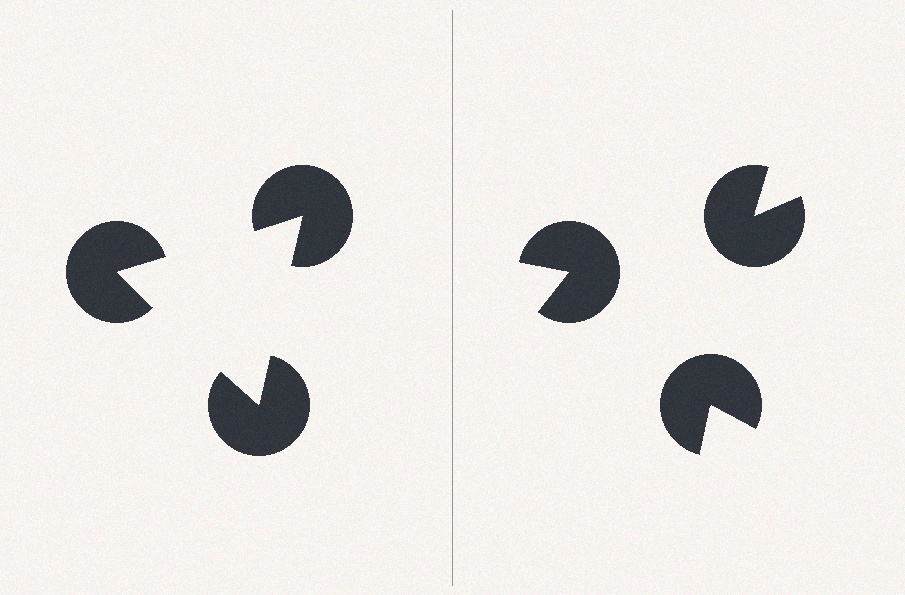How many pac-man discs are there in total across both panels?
6 — 3 on each side.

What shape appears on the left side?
An illusory triangle.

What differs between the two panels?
The pac-man discs are positioned identically on both sides; only the wedge orientations differ. On the left they align to a triangle; on the right they are misaligned.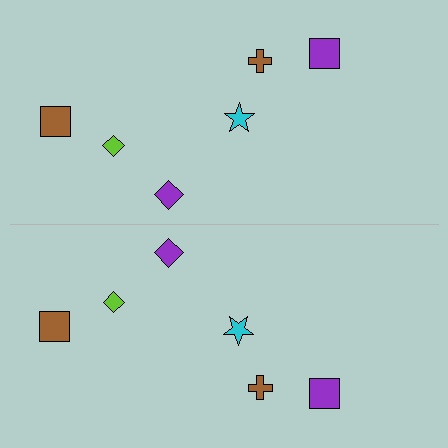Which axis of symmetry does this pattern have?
The pattern has a horizontal axis of symmetry running through the center of the image.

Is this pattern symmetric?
Yes, this pattern has bilateral (reflection) symmetry.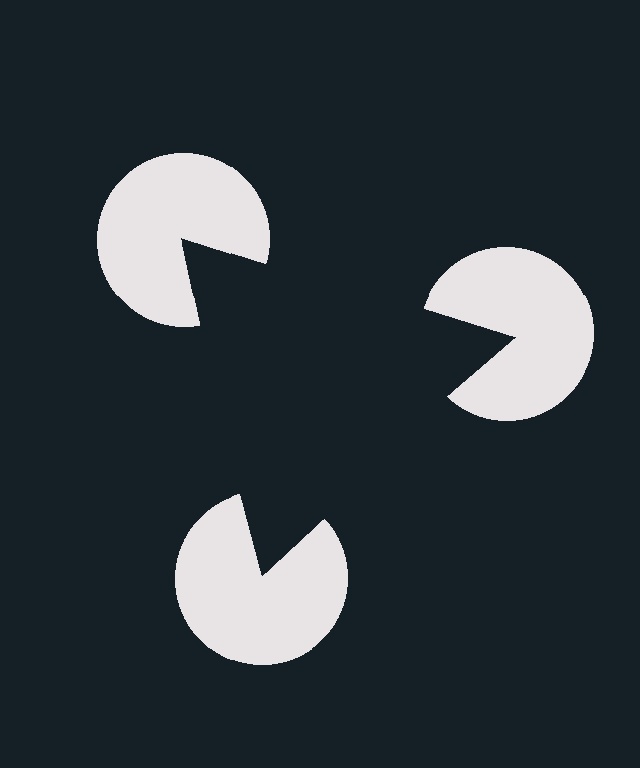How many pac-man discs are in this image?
There are 3 — one at each vertex of the illusory triangle.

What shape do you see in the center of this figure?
An illusory triangle — its edges are inferred from the aligned wedge cuts in the pac-man discs, not physically drawn.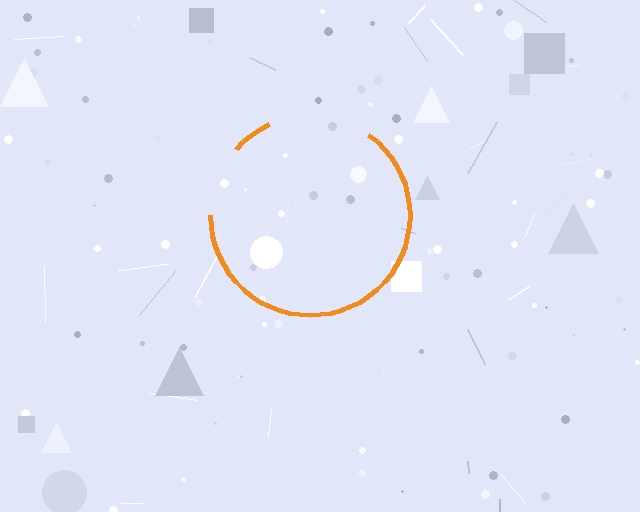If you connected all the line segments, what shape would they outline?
They would outline a circle.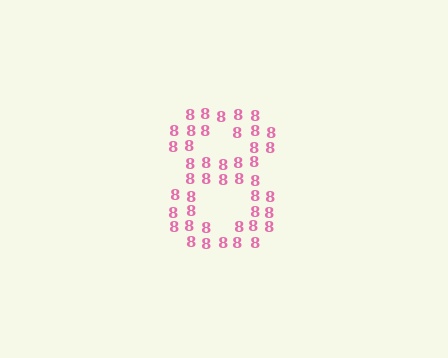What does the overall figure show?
The overall figure shows the digit 8.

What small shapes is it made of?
It is made of small digit 8's.